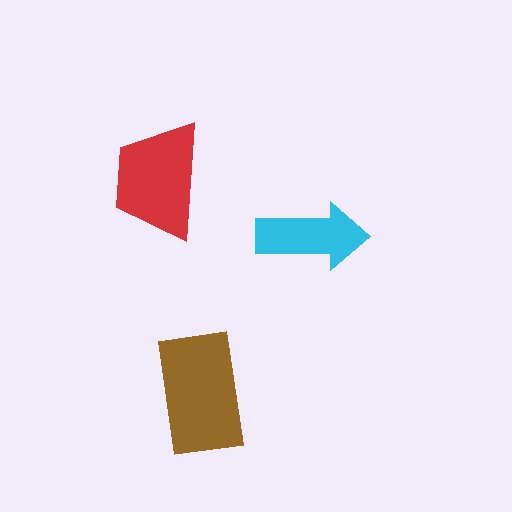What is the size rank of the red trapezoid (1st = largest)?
2nd.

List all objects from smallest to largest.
The cyan arrow, the red trapezoid, the brown rectangle.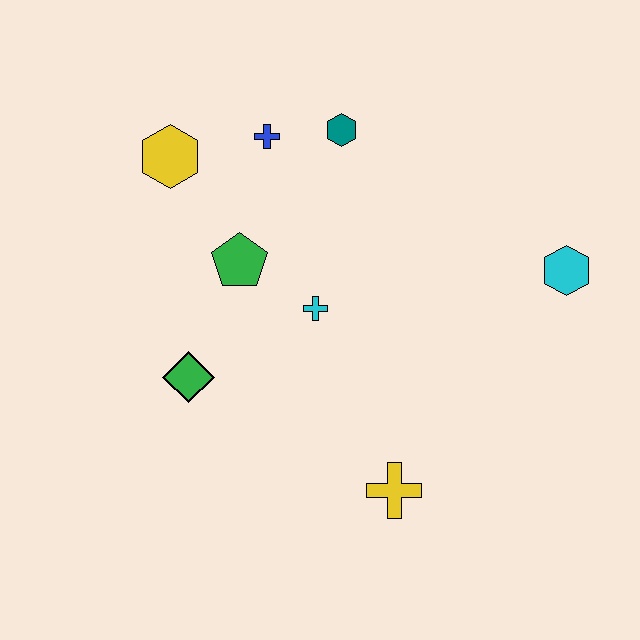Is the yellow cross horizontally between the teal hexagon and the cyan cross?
No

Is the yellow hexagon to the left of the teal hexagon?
Yes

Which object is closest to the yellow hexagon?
The blue cross is closest to the yellow hexagon.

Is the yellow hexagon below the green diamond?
No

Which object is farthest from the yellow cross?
The yellow hexagon is farthest from the yellow cross.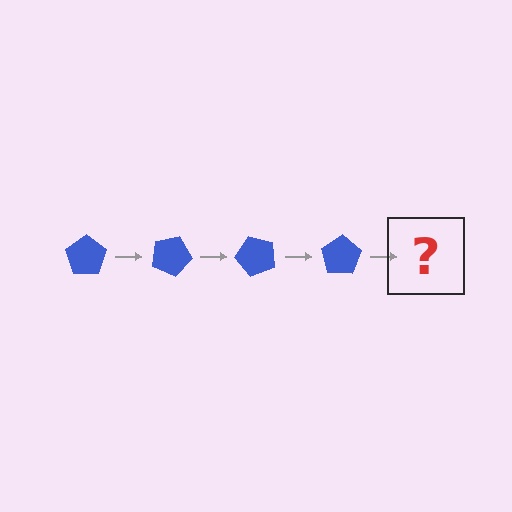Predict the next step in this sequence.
The next step is a blue pentagon rotated 100 degrees.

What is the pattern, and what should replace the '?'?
The pattern is that the pentagon rotates 25 degrees each step. The '?' should be a blue pentagon rotated 100 degrees.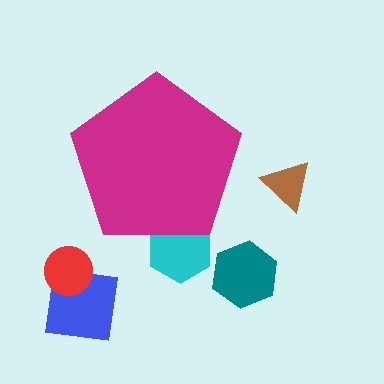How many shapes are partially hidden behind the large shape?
1 shape is partially hidden.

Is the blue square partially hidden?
No, the blue square is fully visible.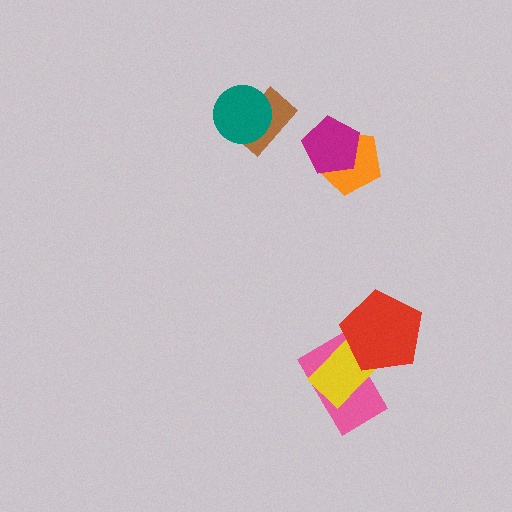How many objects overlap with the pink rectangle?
2 objects overlap with the pink rectangle.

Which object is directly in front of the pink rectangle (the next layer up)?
The yellow rectangle is directly in front of the pink rectangle.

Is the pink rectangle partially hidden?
Yes, it is partially covered by another shape.